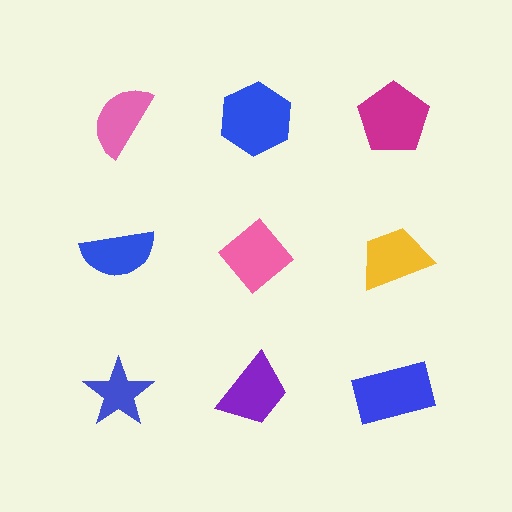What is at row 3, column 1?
A blue star.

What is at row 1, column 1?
A pink semicircle.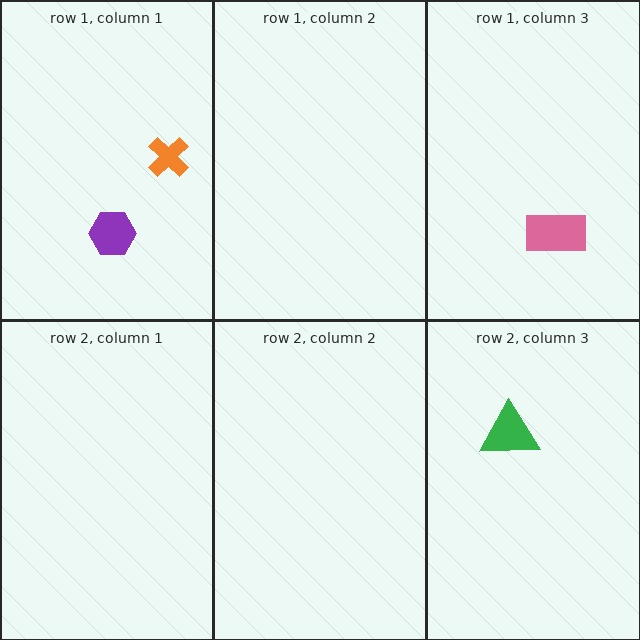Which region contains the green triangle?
The row 2, column 3 region.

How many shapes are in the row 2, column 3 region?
1.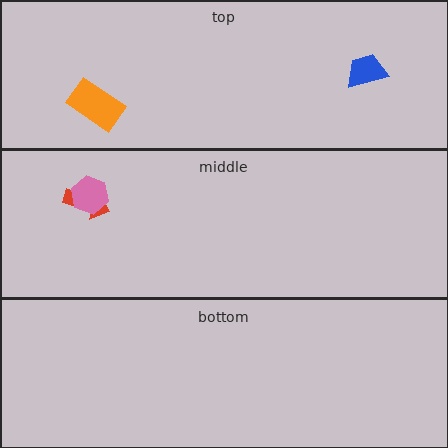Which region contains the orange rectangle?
The top region.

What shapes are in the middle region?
The red arrow, the pink hexagon.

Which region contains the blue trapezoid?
The top region.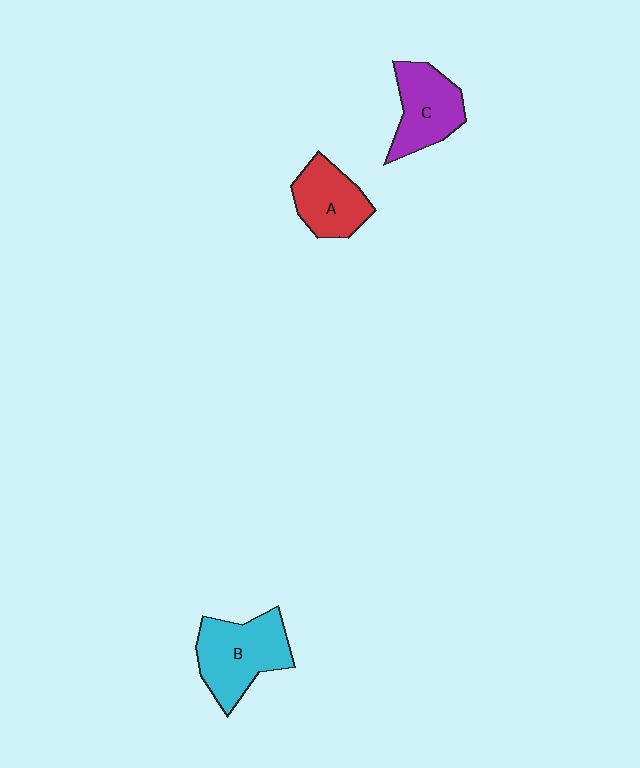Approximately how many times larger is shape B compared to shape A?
Approximately 1.4 times.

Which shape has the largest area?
Shape B (cyan).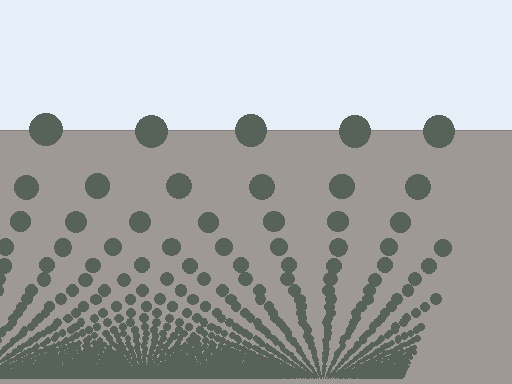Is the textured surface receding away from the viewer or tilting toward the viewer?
The surface appears to tilt toward the viewer. Texture elements get larger and sparser toward the top.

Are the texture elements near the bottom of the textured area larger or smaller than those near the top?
Smaller. The gradient is inverted — elements near the bottom are smaller and denser.